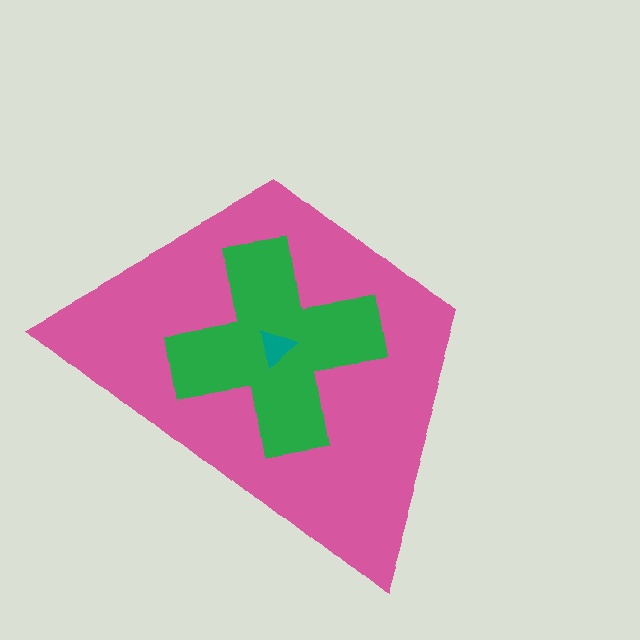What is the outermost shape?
The pink trapezoid.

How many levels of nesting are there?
3.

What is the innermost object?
The teal triangle.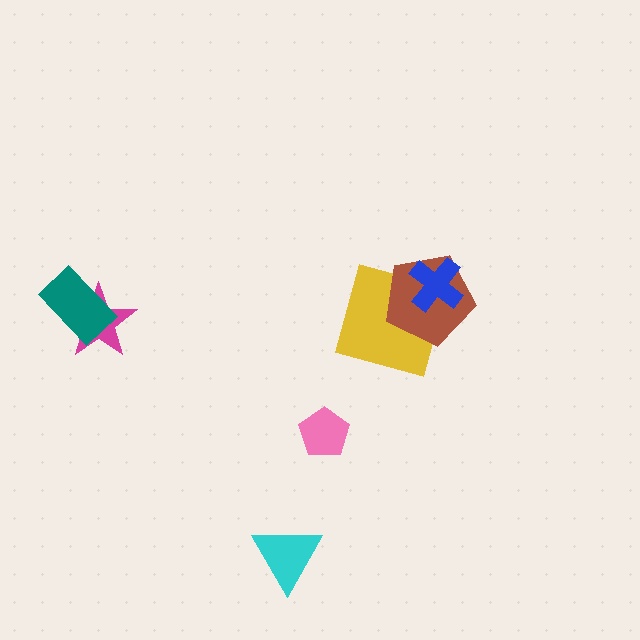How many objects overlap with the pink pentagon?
0 objects overlap with the pink pentagon.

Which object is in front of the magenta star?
The teal rectangle is in front of the magenta star.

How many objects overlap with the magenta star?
1 object overlaps with the magenta star.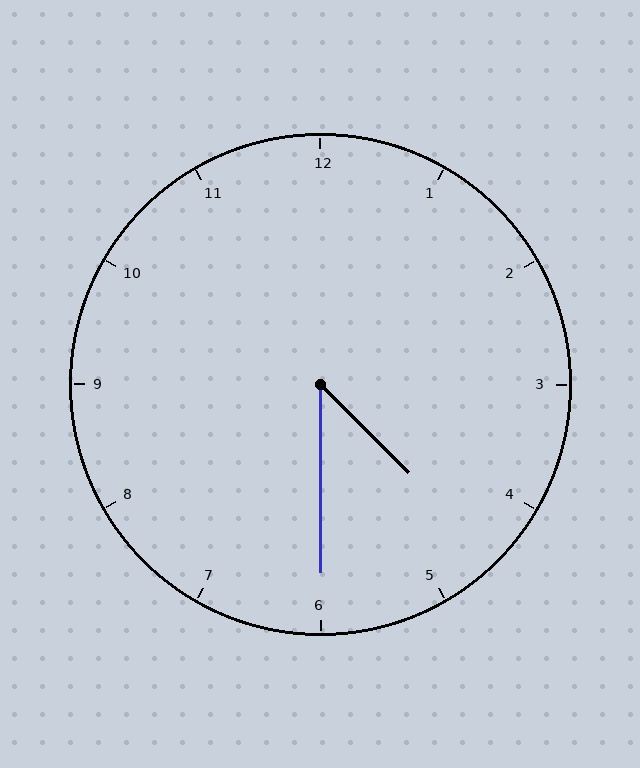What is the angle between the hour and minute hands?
Approximately 45 degrees.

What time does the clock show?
4:30.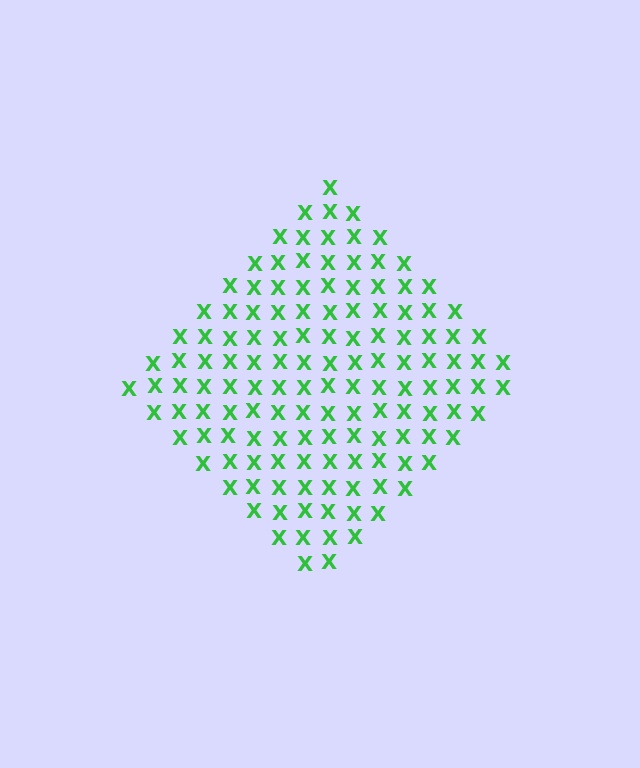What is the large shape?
The large shape is a diamond.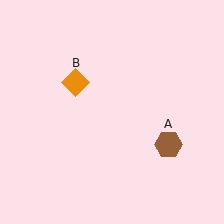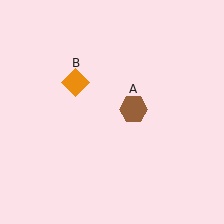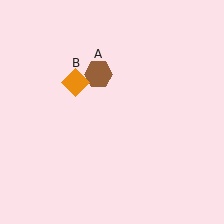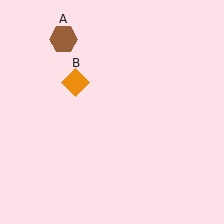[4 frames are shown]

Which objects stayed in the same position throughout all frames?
Orange diamond (object B) remained stationary.